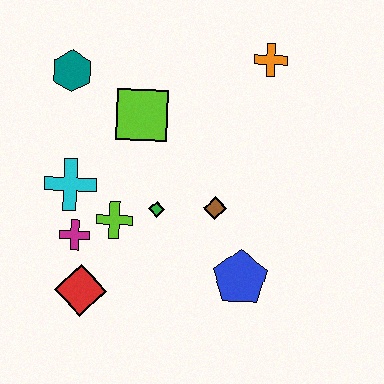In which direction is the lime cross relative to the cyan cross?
The lime cross is to the right of the cyan cross.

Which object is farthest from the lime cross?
The orange cross is farthest from the lime cross.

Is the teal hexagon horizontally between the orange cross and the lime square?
No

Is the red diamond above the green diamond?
No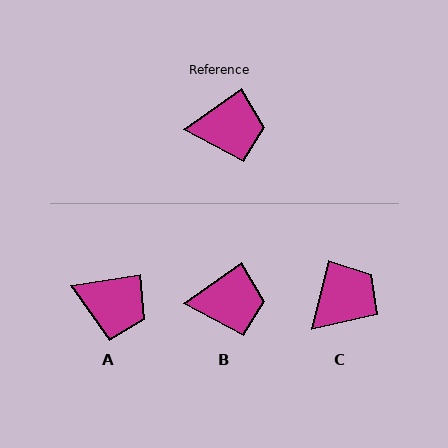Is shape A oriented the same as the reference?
No, it is off by about 26 degrees.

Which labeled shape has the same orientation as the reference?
B.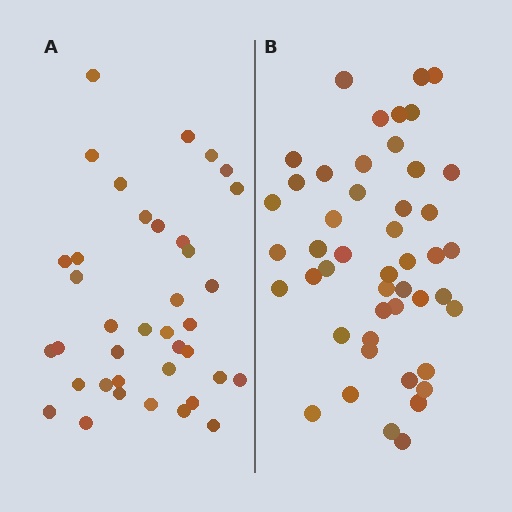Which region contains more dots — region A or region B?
Region B (the right region) has more dots.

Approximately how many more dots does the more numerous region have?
Region B has roughly 8 or so more dots than region A.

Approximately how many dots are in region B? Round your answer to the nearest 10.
About 50 dots. (The exact count is 47, which rounds to 50.)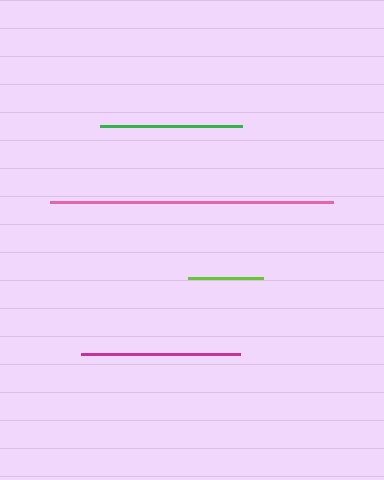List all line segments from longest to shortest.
From longest to shortest: pink, magenta, green, lime.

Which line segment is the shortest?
The lime line is the shortest at approximately 75 pixels.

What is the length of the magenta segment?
The magenta segment is approximately 159 pixels long.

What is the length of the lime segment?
The lime segment is approximately 75 pixels long.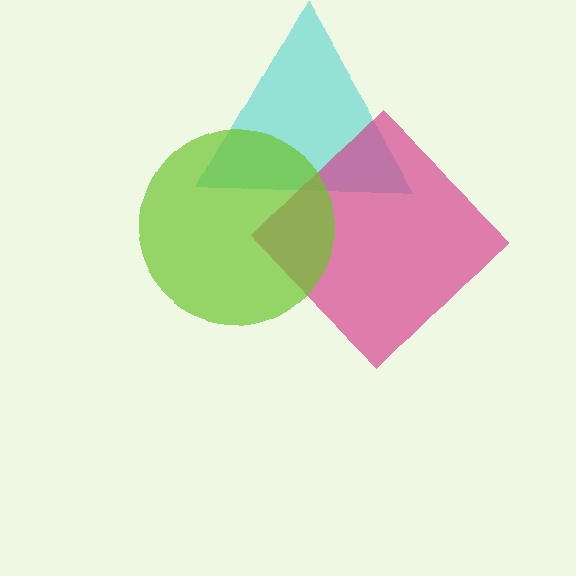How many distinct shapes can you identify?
There are 3 distinct shapes: a cyan triangle, a magenta diamond, a lime circle.